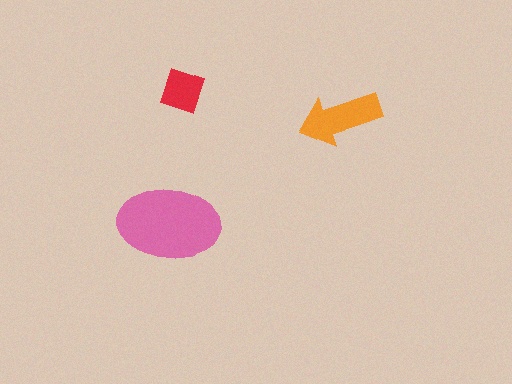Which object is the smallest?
The red diamond.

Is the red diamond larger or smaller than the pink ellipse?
Smaller.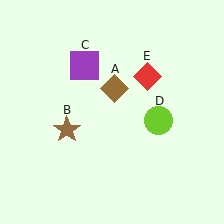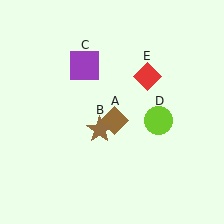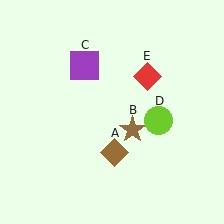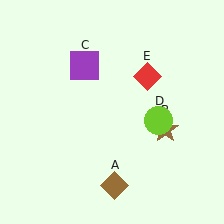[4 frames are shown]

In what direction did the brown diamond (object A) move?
The brown diamond (object A) moved down.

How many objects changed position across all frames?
2 objects changed position: brown diamond (object A), brown star (object B).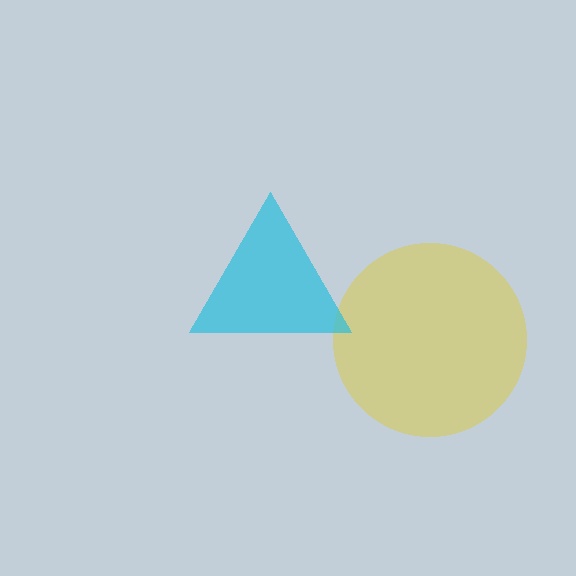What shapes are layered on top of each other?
The layered shapes are: a yellow circle, a cyan triangle.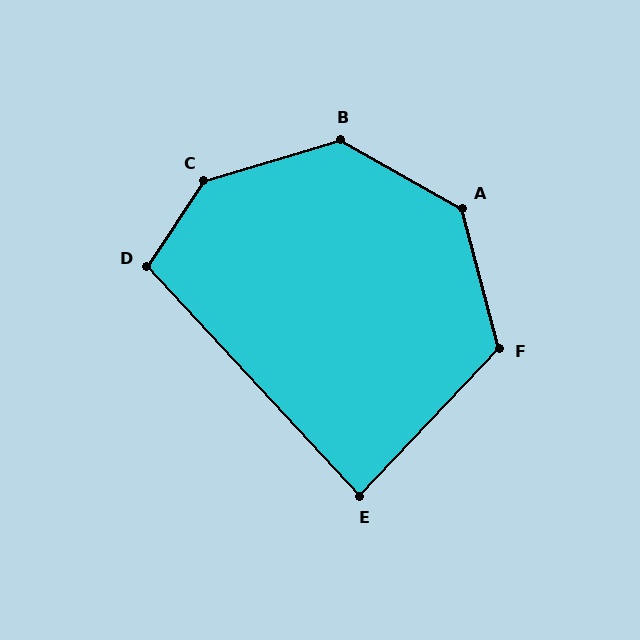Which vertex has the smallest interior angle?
E, at approximately 86 degrees.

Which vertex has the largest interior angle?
C, at approximately 140 degrees.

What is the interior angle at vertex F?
Approximately 122 degrees (obtuse).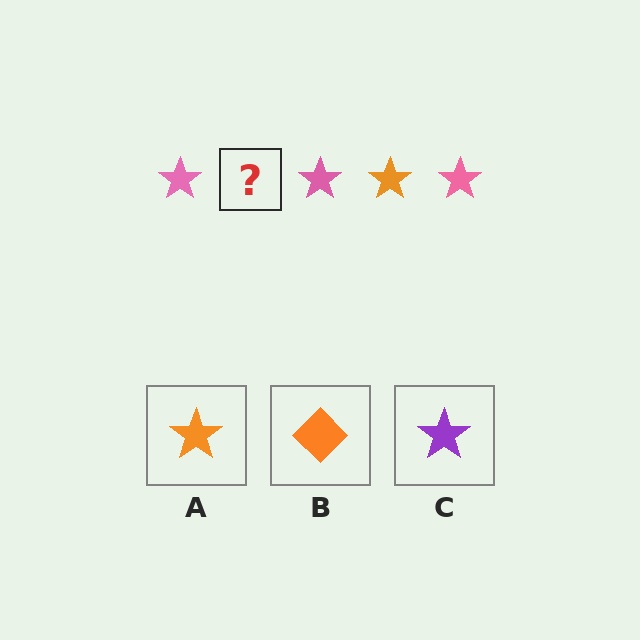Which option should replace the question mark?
Option A.